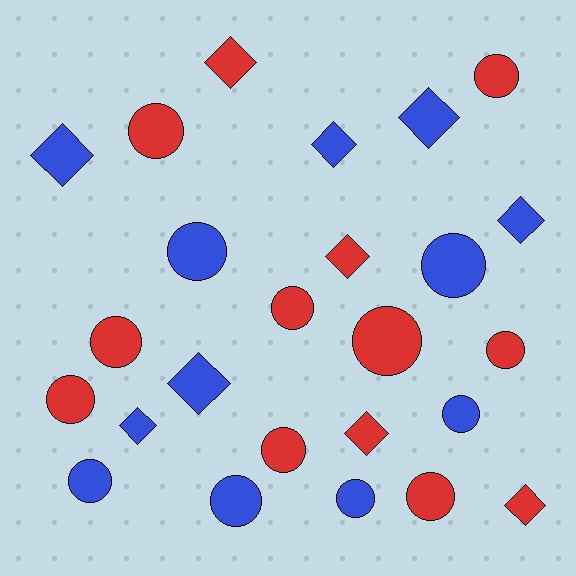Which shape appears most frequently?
Circle, with 15 objects.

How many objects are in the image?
There are 25 objects.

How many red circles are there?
There are 9 red circles.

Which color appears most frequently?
Red, with 13 objects.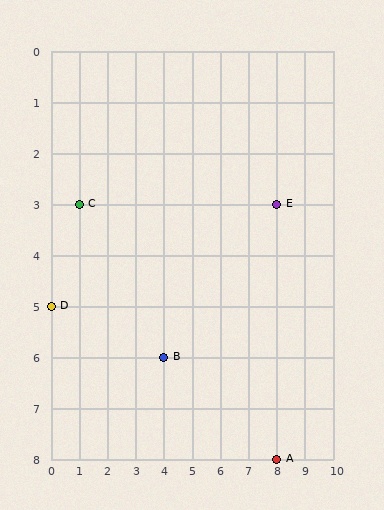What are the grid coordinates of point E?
Point E is at grid coordinates (8, 3).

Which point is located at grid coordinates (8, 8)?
Point A is at (8, 8).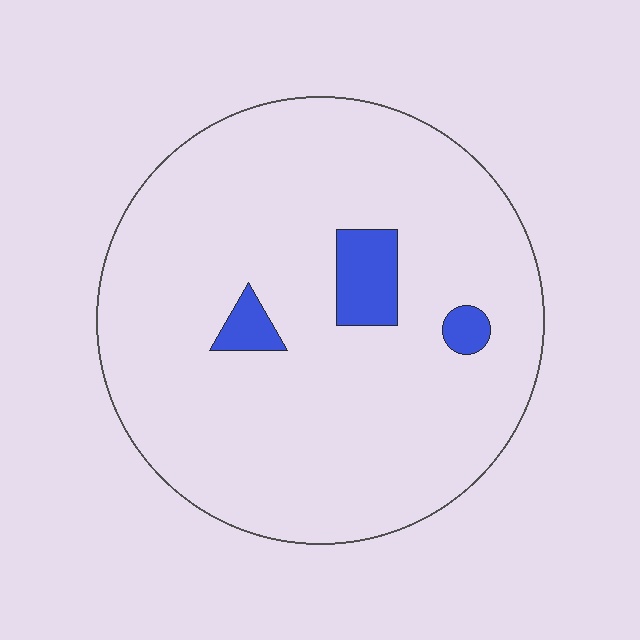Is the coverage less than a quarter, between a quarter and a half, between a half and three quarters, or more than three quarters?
Less than a quarter.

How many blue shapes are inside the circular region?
3.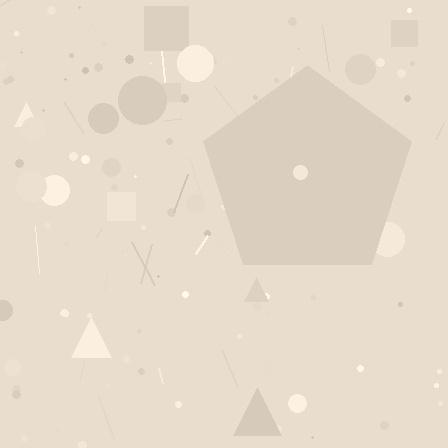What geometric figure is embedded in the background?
A pentagon is embedded in the background.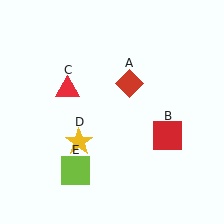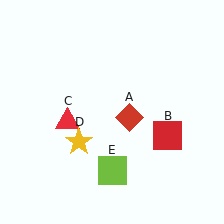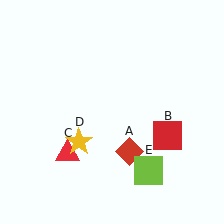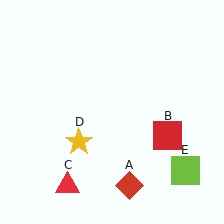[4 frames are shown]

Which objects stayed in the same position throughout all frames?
Red square (object B) and yellow star (object D) remained stationary.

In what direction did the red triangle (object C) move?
The red triangle (object C) moved down.